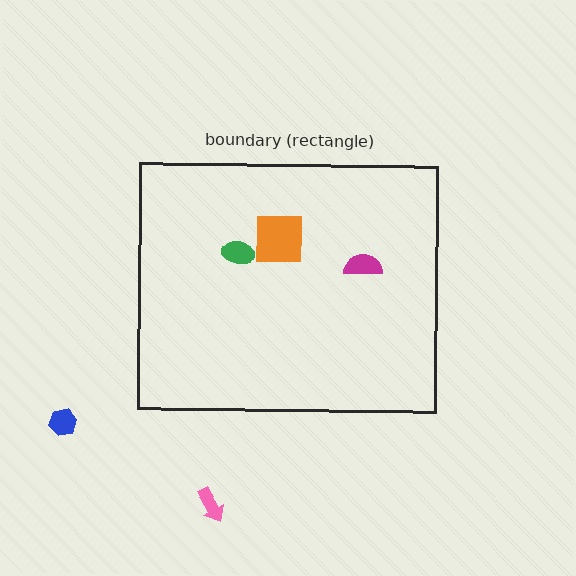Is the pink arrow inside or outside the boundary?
Outside.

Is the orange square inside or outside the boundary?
Inside.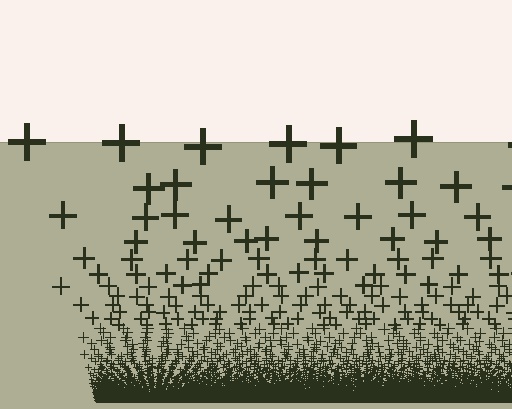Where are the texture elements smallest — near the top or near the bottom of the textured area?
Near the bottom.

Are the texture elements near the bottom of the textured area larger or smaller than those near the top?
Smaller. The gradient is inverted — elements near the bottom are smaller and denser.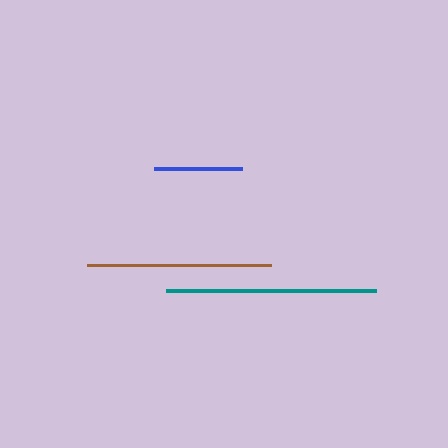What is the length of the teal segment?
The teal segment is approximately 211 pixels long.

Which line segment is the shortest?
The blue line is the shortest at approximately 87 pixels.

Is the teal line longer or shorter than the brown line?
The teal line is longer than the brown line.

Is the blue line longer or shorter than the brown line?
The brown line is longer than the blue line.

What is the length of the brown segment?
The brown segment is approximately 184 pixels long.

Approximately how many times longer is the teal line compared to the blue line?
The teal line is approximately 2.4 times the length of the blue line.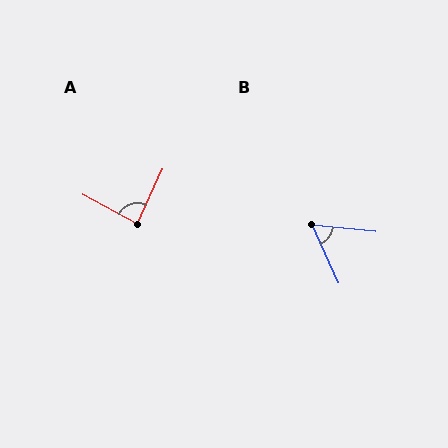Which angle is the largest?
A, at approximately 87 degrees.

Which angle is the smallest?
B, at approximately 60 degrees.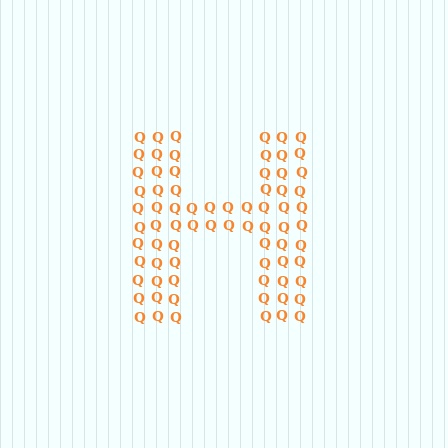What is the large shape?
The large shape is the letter H.